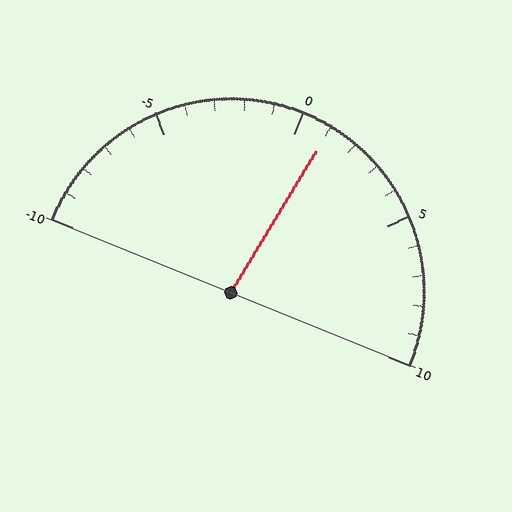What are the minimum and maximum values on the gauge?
The gauge ranges from -10 to 10.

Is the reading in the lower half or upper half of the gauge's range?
The reading is in the upper half of the range (-10 to 10).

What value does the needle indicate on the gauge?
The needle indicates approximately 1.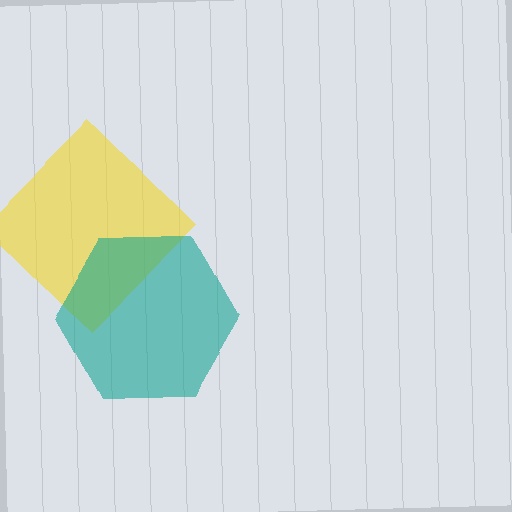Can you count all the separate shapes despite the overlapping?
Yes, there are 2 separate shapes.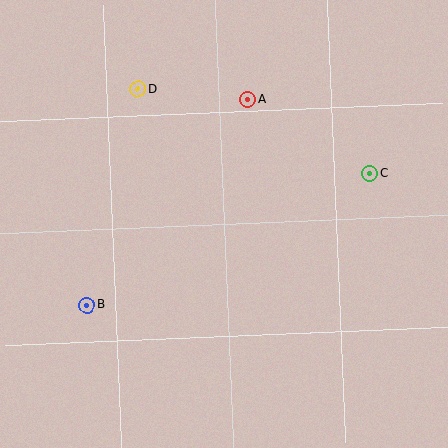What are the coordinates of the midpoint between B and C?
The midpoint between B and C is at (228, 239).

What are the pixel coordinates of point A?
Point A is at (248, 100).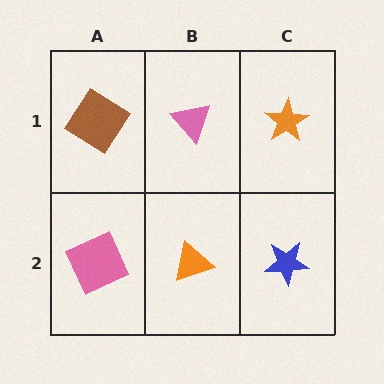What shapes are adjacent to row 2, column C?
An orange star (row 1, column C), an orange triangle (row 2, column B).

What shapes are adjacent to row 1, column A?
A pink square (row 2, column A), a pink triangle (row 1, column B).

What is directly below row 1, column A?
A pink square.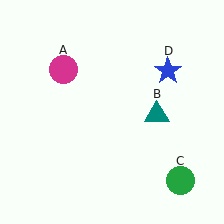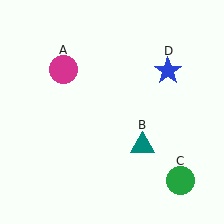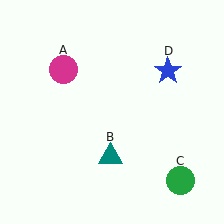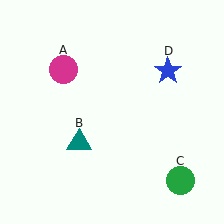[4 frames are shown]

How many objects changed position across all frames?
1 object changed position: teal triangle (object B).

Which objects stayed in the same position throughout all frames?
Magenta circle (object A) and green circle (object C) and blue star (object D) remained stationary.